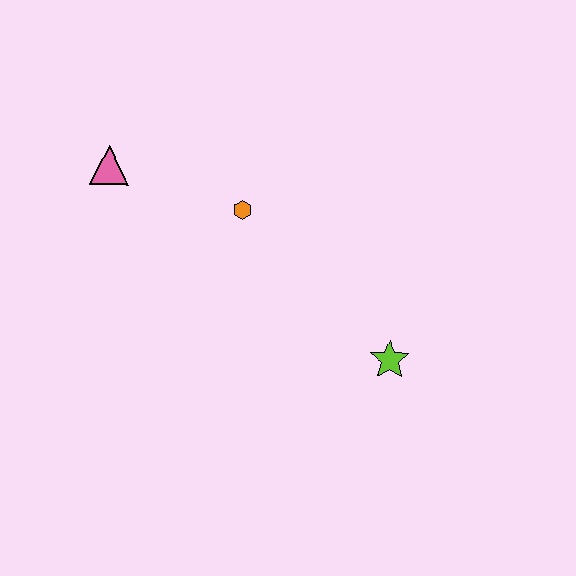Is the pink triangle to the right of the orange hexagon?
No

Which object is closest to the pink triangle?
The orange hexagon is closest to the pink triangle.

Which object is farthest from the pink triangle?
The lime star is farthest from the pink triangle.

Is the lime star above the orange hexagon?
No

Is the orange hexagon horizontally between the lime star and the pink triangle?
Yes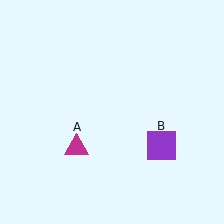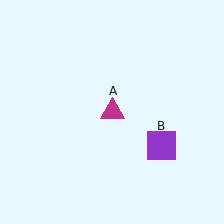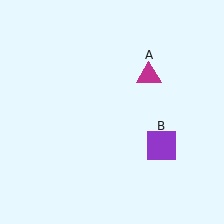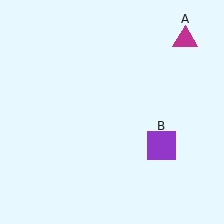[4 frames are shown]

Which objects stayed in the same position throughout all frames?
Purple square (object B) remained stationary.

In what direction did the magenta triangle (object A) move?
The magenta triangle (object A) moved up and to the right.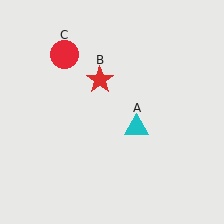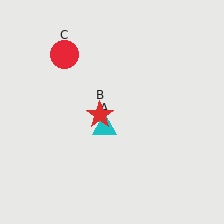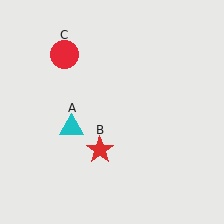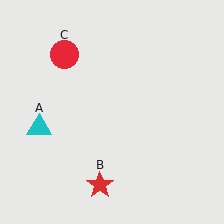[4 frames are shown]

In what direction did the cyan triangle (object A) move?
The cyan triangle (object A) moved left.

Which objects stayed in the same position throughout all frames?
Red circle (object C) remained stationary.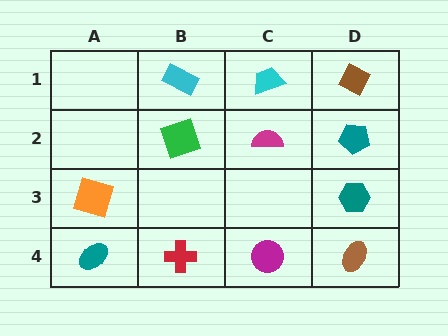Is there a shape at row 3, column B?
No, that cell is empty.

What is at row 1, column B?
A cyan rectangle.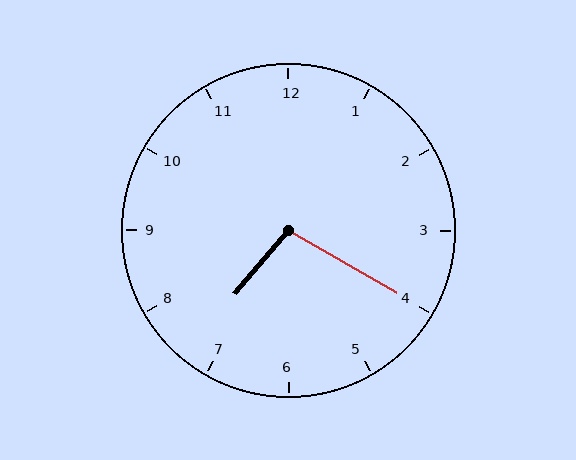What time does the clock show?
7:20.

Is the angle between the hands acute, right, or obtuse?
It is obtuse.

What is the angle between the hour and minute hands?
Approximately 100 degrees.